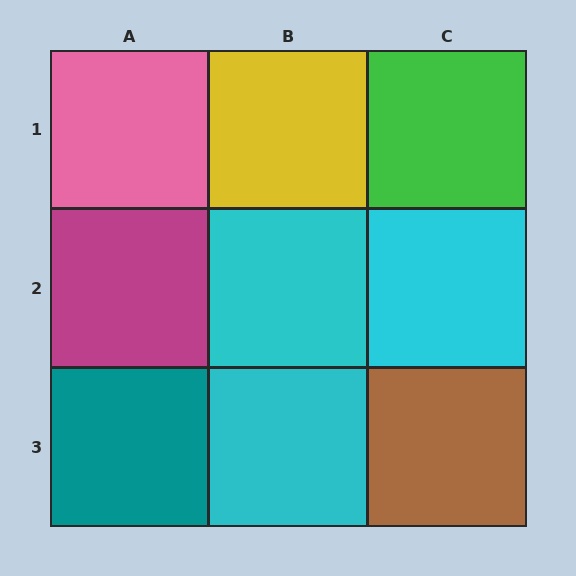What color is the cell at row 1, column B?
Yellow.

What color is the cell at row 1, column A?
Pink.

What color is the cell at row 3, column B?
Cyan.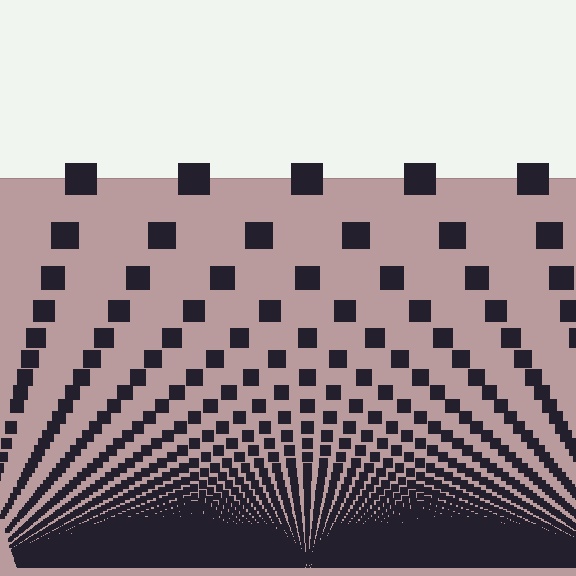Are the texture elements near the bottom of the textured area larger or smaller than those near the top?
Smaller. The gradient is inverted — elements near the bottom are smaller and denser.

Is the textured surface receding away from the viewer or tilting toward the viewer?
The surface appears to tilt toward the viewer. Texture elements get larger and sparser toward the top.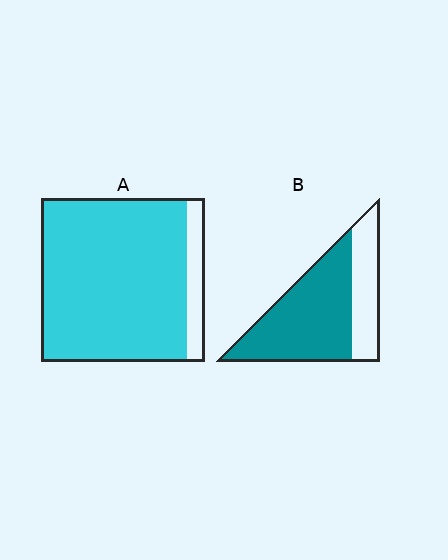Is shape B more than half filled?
Yes.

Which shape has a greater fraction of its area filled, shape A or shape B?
Shape A.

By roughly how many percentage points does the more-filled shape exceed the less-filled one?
By roughly 20 percentage points (A over B).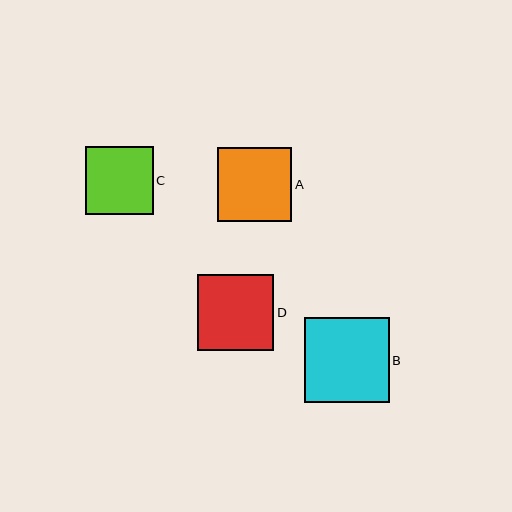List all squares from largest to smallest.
From largest to smallest: B, D, A, C.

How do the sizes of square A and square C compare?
Square A and square C are approximately the same size.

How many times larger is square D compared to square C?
Square D is approximately 1.1 times the size of square C.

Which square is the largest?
Square B is the largest with a size of approximately 85 pixels.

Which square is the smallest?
Square C is the smallest with a size of approximately 67 pixels.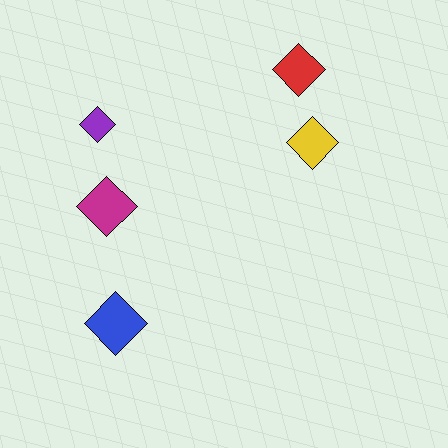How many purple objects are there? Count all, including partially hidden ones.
There is 1 purple object.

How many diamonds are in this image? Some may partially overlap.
There are 5 diamonds.